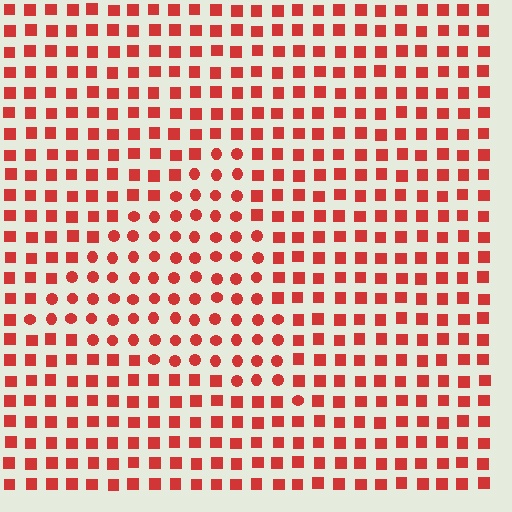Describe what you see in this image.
The image is filled with small red elements arranged in a uniform grid. A triangle-shaped region contains circles, while the surrounding area contains squares. The boundary is defined purely by the change in element shape.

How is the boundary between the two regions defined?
The boundary is defined by a change in element shape: circles inside vs. squares outside. All elements share the same color and spacing.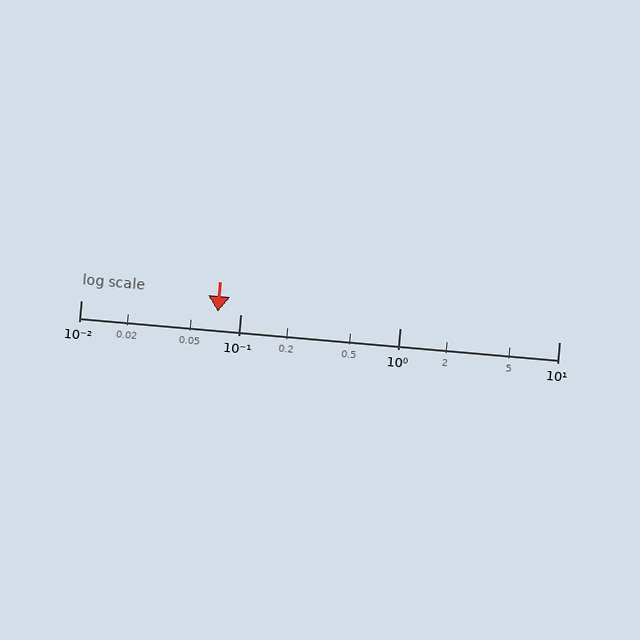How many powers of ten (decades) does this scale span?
The scale spans 3 decades, from 0.01 to 10.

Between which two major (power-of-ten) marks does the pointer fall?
The pointer is between 0.01 and 0.1.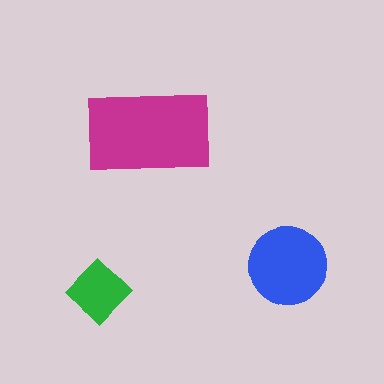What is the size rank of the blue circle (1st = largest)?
2nd.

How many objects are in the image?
There are 3 objects in the image.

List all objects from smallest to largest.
The green diamond, the blue circle, the magenta rectangle.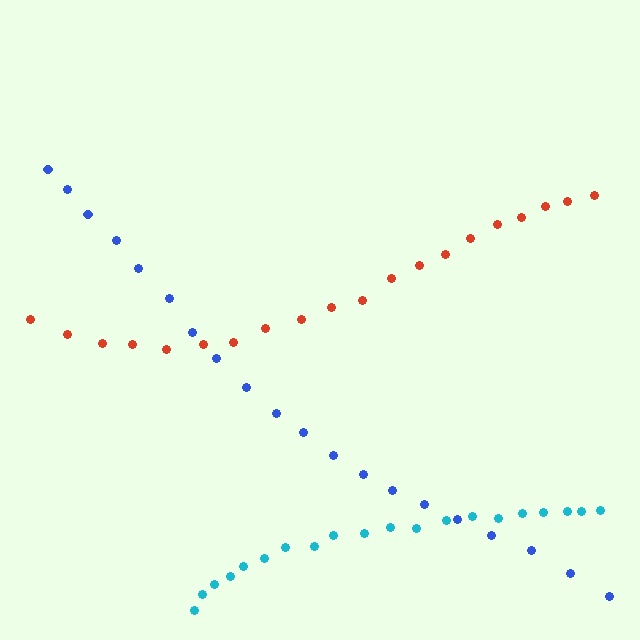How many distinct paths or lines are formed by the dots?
There are 3 distinct paths.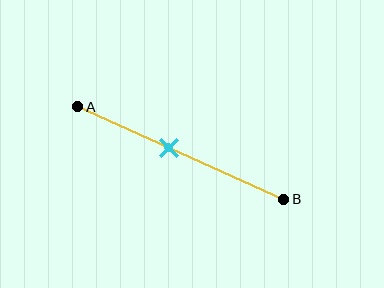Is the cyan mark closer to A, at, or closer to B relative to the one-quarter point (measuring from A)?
The cyan mark is closer to point B than the one-quarter point of segment AB.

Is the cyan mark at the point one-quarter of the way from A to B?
No, the mark is at about 45% from A, not at the 25% one-quarter point.